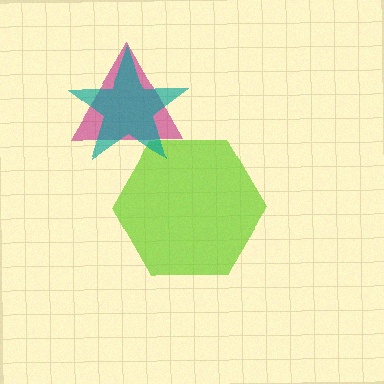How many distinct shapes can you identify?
There are 3 distinct shapes: a lime hexagon, a magenta triangle, a teal star.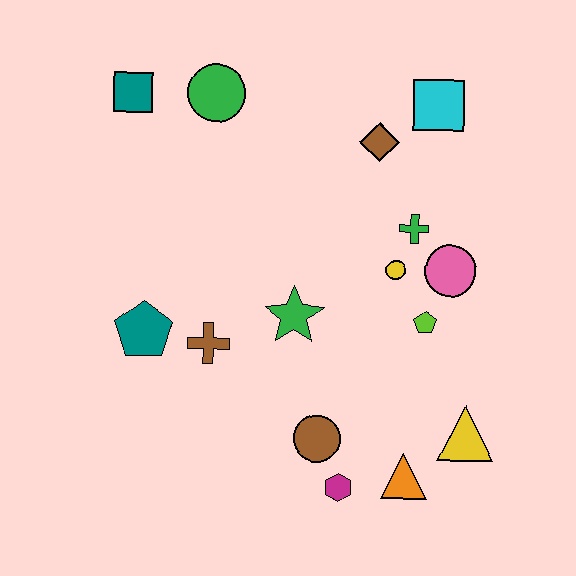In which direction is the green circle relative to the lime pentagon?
The green circle is above the lime pentagon.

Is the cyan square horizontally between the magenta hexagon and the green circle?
No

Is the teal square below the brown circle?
No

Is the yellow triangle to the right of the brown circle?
Yes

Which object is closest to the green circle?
The teal square is closest to the green circle.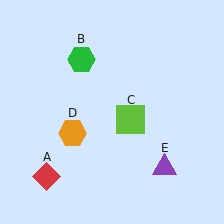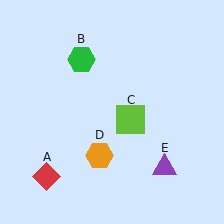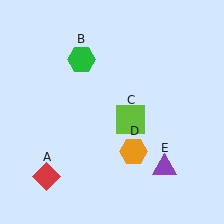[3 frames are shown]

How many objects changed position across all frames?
1 object changed position: orange hexagon (object D).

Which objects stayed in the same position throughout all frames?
Red diamond (object A) and green hexagon (object B) and lime square (object C) and purple triangle (object E) remained stationary.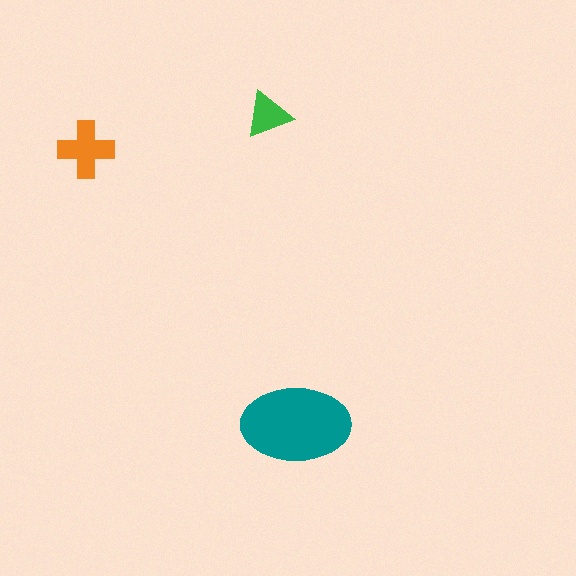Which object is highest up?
The green triangle is topmost.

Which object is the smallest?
The green triangle.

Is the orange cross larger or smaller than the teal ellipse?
Smaller.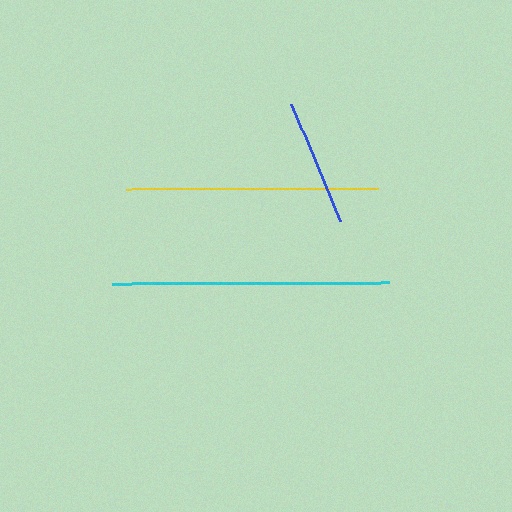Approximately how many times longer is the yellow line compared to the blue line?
The yellow line is approximately 2.0 times the length of the blue line.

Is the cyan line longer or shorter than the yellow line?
The cyan line is longer than the yellow line.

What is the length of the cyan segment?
The cyan segment is approximately 277 pixels long.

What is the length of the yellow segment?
The yellow segment is approximately 252 pixels long.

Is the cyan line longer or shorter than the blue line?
The cyan line is longer than the blue line.